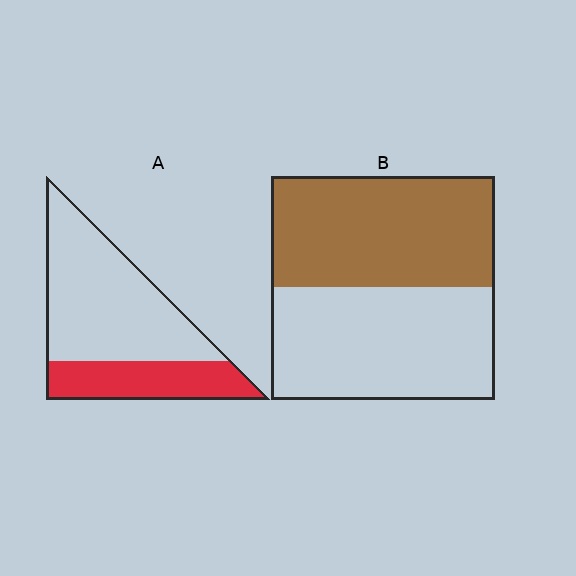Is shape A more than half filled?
No.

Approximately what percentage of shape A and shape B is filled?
A is approximately 30% and B is approximately 50%.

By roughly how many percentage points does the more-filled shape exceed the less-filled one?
By roughly 20 percentage points (B over A).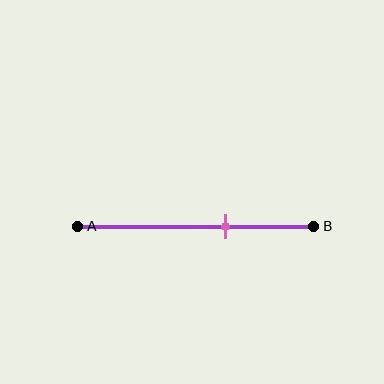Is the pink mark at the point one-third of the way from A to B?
No, the mark is at about 65% from A, not at the 33% one-third point.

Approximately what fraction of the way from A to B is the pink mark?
The pink mark is approximately 65% of the way from A to B.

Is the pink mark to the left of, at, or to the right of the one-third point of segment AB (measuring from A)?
The pink mark is to the right of the one-third point of segment AB.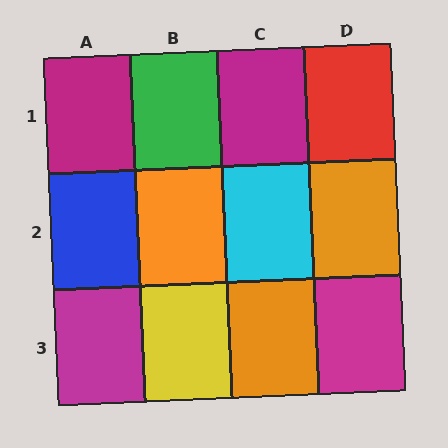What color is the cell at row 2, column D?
Orange.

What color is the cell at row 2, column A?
Blue.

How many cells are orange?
3 cells are orange.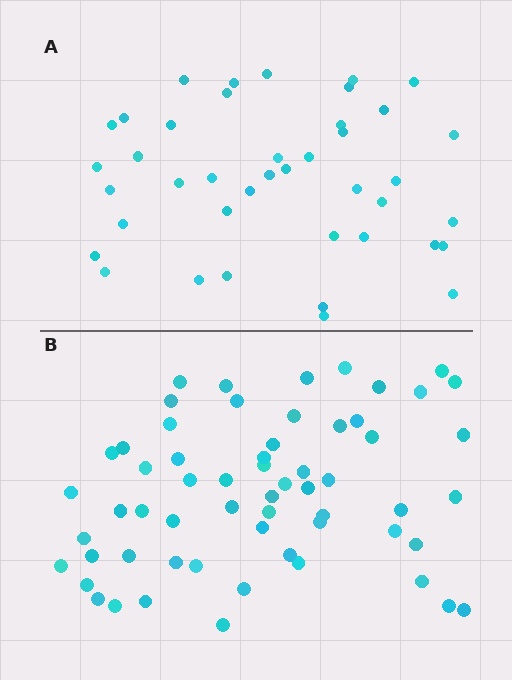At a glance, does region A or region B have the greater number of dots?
Region B (the bottom region) has more dots.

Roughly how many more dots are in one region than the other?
Region B has approximately 20 more dots than region A.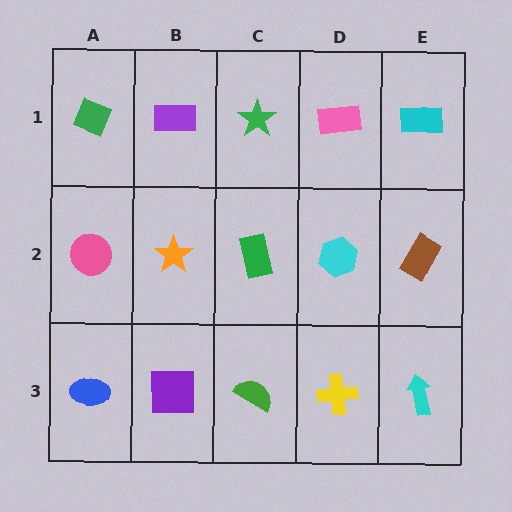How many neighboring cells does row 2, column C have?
4.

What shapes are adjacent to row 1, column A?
A pink circle (row 2, column A), a purple rectangle (row 1, column B).